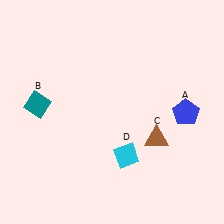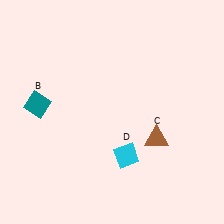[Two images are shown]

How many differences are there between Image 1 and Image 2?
There is 1 difference between the two images.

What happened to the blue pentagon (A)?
The blue pentagon (A) was removed in Image 2. It was in the bottom-right area of Image 1.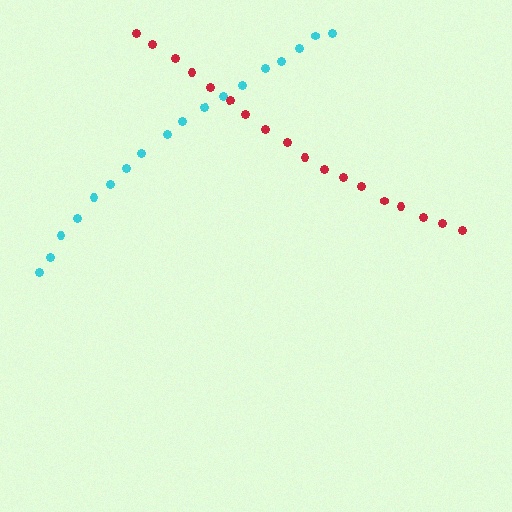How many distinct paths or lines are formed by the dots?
There are 2 distinct paths.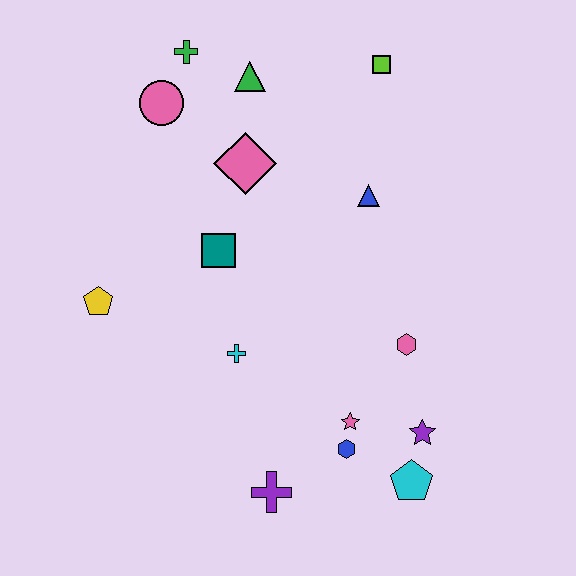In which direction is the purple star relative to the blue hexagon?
The purple star is to the right of the blue hexagon.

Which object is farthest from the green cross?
The cyan pentagon is farthest from the green cross.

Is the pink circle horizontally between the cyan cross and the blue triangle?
No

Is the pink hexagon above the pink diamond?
No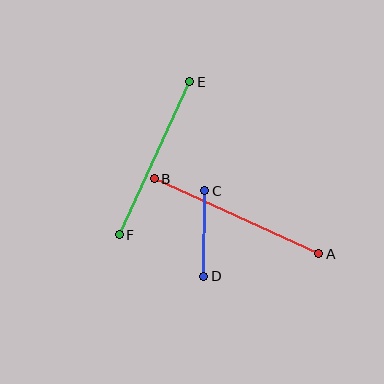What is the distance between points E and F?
The distance is approximately 169 pixels.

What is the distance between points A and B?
The distance is approximately 181 pixels.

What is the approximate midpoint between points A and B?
The midpoint is at approximately (236, 216) pixels.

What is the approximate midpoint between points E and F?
The midpoint is at approximately (154, 158) pixels.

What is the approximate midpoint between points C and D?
The midpoint is at approximately (204, 233) pixels.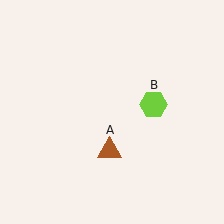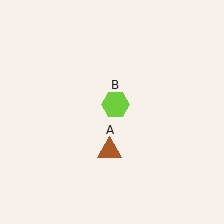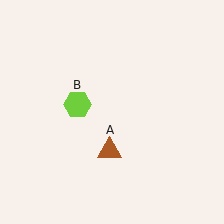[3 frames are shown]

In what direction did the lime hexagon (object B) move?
The lime hexagon (object B) moved left.